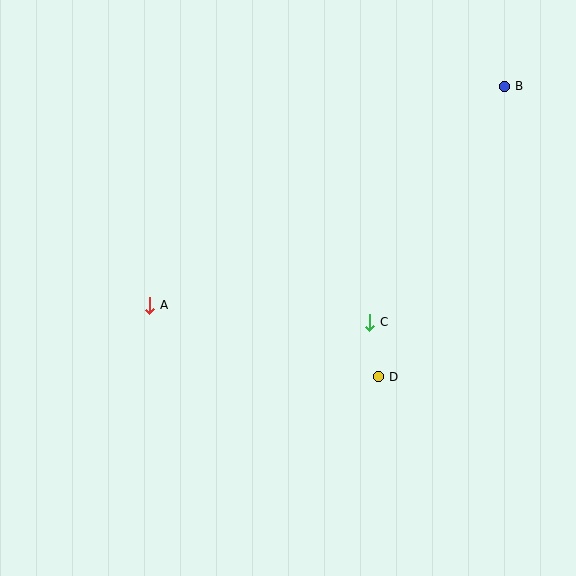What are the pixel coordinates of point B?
Point B is at (505, 86).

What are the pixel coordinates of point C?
Point C is at (370, 322).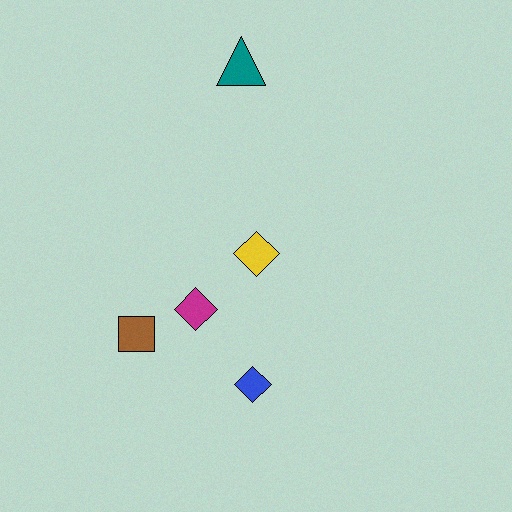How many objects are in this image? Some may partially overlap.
There are 5 objects.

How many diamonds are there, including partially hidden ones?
There are 3 diamonds.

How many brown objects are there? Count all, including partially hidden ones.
There is 1 brown object.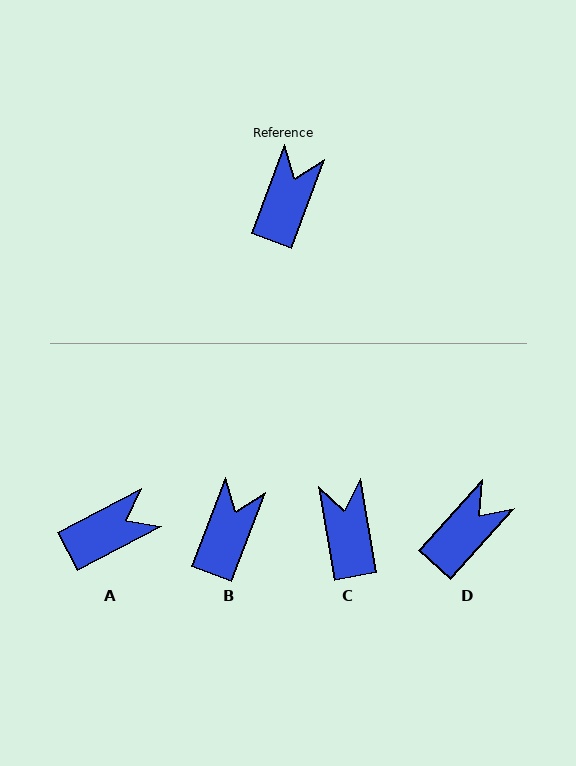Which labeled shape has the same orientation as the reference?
B.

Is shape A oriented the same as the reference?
No, it is off by about 42 degrees.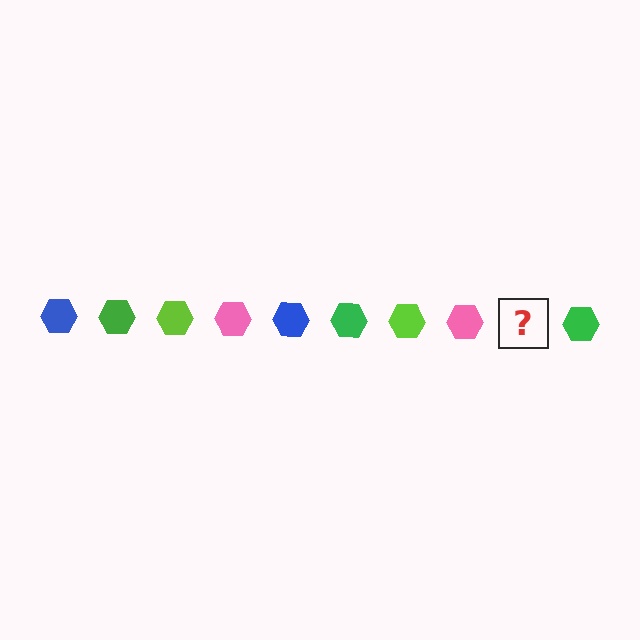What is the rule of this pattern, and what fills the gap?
The rule is that the pattern cycles through blue, green, lime, pink hexagons. The gap should be filled with a blue hexagon.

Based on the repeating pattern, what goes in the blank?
The blank should be a blue hexagon.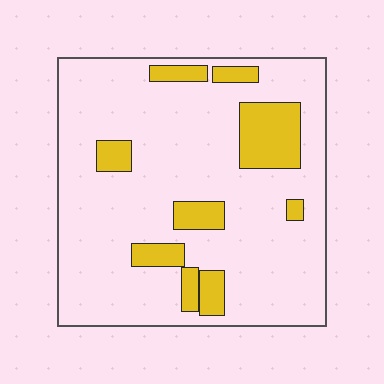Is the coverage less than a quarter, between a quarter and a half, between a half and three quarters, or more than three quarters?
Less than a quarter.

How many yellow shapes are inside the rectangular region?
9.